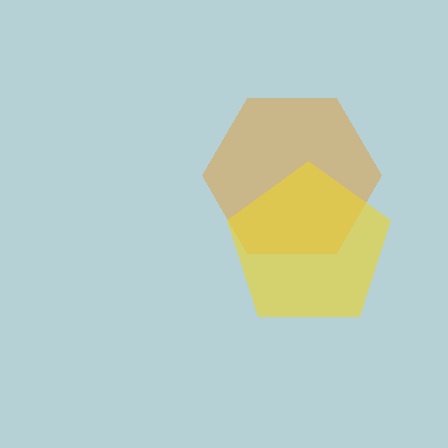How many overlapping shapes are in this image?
There are 2 overlapping shapes in the image.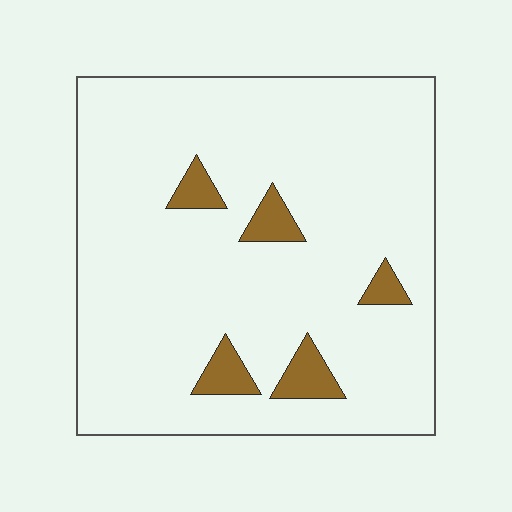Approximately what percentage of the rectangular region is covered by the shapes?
Approximately 10%.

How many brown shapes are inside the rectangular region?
5.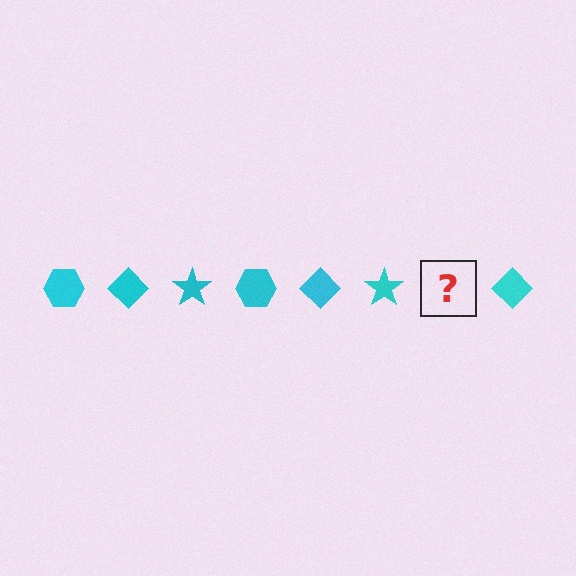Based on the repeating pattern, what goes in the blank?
The blank should be a cyan hexagon.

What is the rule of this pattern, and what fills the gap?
The rule is that the pattern cycles through hexagon, diamond, star shapes in cyan. The gap should be filled with a cyan hexagon.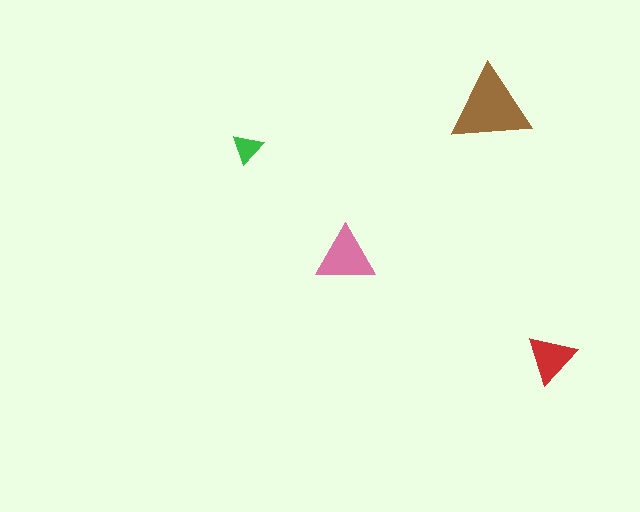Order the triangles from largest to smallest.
the brown one, the pink one, the red one, the green one.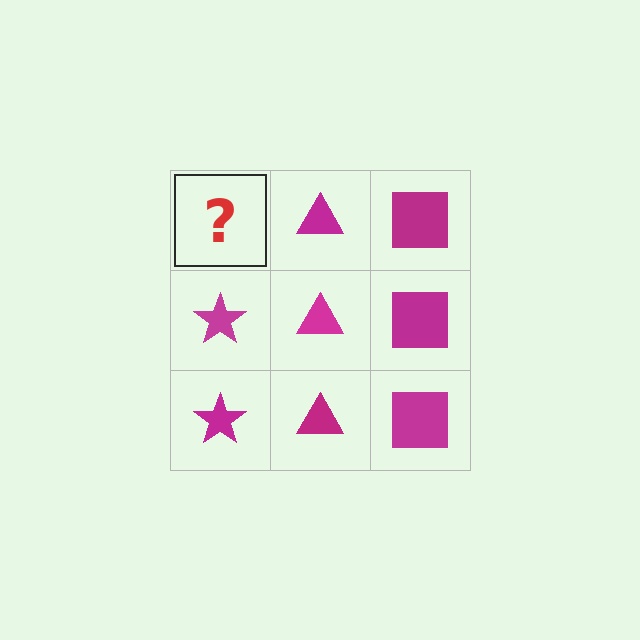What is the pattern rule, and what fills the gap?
The rule is that each column has a consistent shape. The gap should be filled with a magenta star.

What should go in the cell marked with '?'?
The missing cell should contain a magenta star.